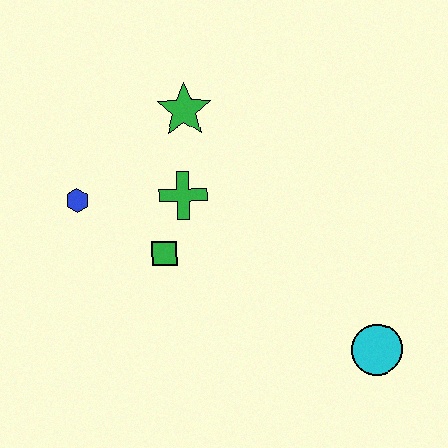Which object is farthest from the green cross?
The cyan circle is farthest from the green cross.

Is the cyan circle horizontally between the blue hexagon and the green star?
No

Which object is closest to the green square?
The green cross is closest to the green square.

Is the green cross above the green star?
No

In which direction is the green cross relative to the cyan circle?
The green cross is to the left of the cyan circle.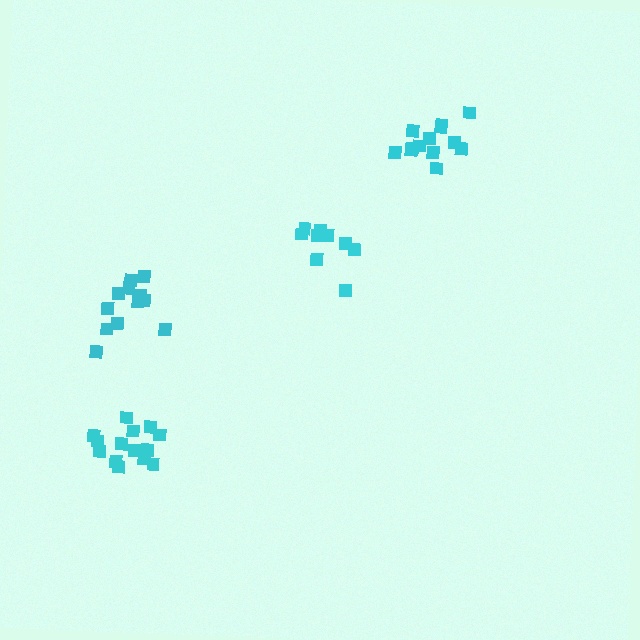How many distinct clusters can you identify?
There are 4 distinct clusters.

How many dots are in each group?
Group 1: 13 dots, Group 2: 9 dots, Group 3: 12 dots, Group 4: 14 dots (48 total).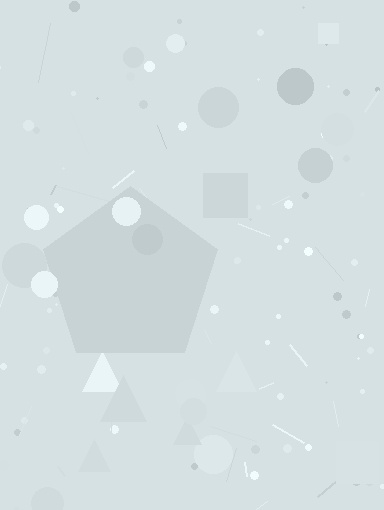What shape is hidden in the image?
A pentagon is hidden in the image.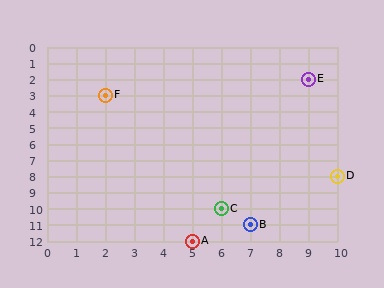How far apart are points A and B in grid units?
Points A and B are 2 columns and 1 row apart (about 2.2 grid units diagonally).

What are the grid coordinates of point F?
Point F is at grid coordinates (2, 3).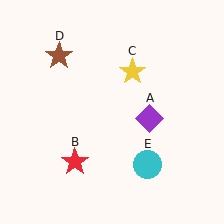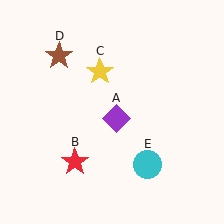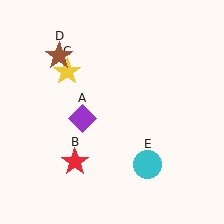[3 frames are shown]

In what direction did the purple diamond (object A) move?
The purple diamond (object A) moved left.